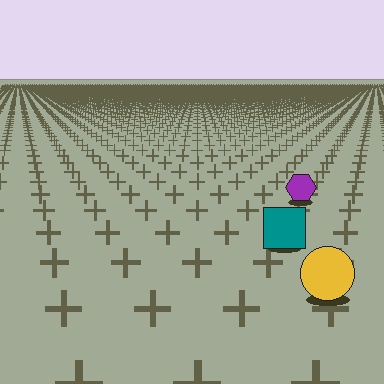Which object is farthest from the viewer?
The purple hexagon is farthest from the viewer. It appears smaller and the ground texture around it is denser.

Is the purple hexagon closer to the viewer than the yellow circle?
No. The yellow circle is closer — you can tell from the texture gradient: the ground texture is coarser near it.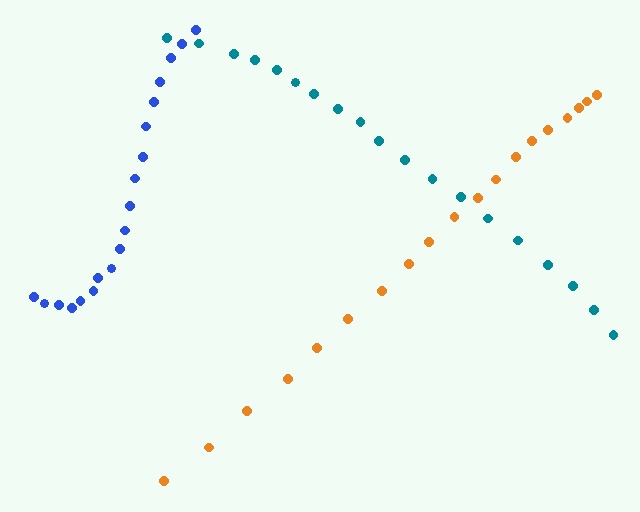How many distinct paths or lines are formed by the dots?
There are 3 distinct paths.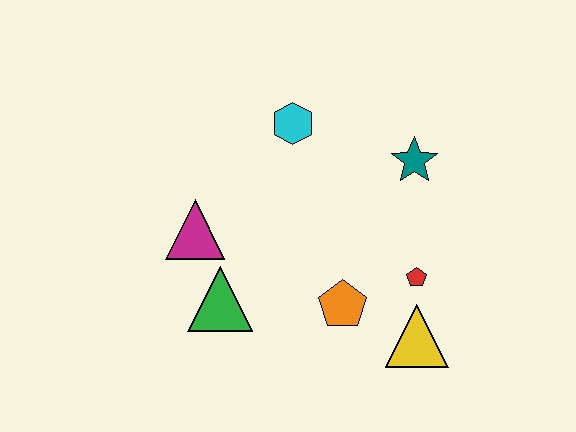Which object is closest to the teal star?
The red pentagon is closest to the teal star.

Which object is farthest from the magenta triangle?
The yellow triangle is farthest from the magenta triangle.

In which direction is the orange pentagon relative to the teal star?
The orange pentagon is below the teal star.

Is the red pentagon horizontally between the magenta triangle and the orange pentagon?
No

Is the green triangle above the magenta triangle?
No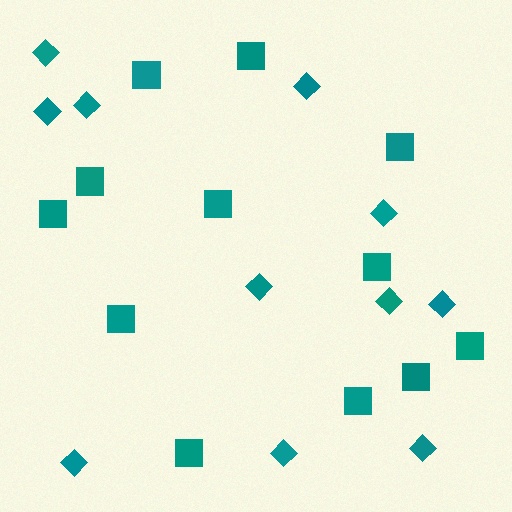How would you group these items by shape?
There are 2 groups: one group of diamonds (11) and one group of squares (12).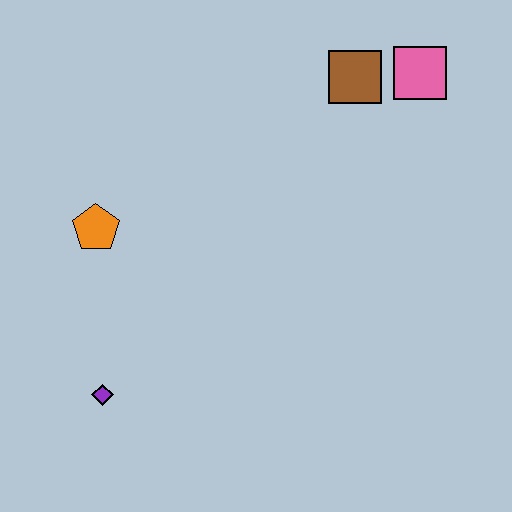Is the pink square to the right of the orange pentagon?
Yes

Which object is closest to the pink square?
The brown square is closest to the pink square.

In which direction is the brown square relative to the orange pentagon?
The brown square is to the right of the orange pentagon.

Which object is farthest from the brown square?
The purple diamond is farthest from the brown square.